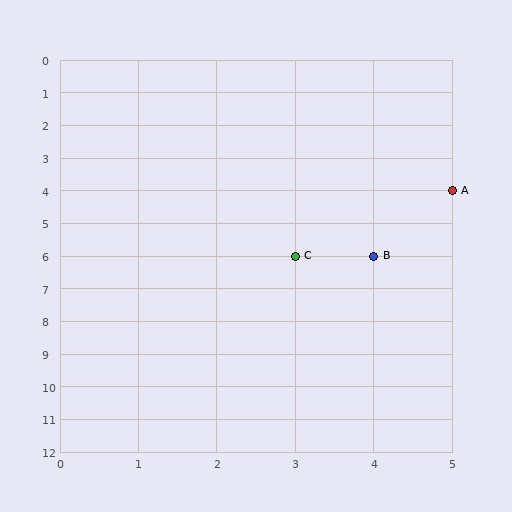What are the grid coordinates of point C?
Point C is at grid coordinates (3, 6).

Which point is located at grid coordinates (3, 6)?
Point C is at (3, 6).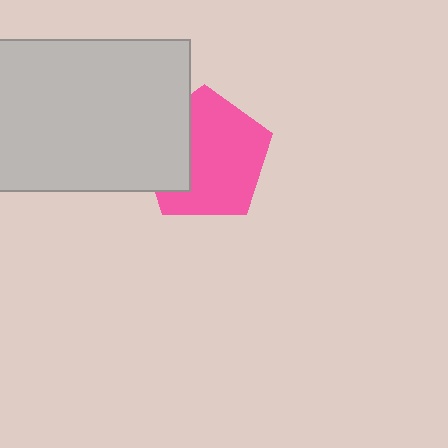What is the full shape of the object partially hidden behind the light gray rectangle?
The partially hidden object is a pink pentagon.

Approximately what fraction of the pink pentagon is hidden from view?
Roughly 30% of the pink pentagon is hidden behind the light gray rectangle.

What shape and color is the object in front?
The object in front is a light gray rectangle.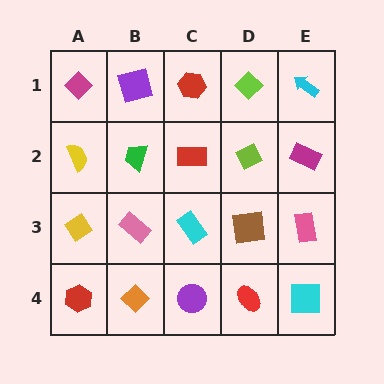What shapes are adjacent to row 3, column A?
A yellow semicircle (row 2, column A), a red hexagon (row 4, column A), a pink rectangle (row 3, column B).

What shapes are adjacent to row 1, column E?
A magenta rectangle (row 2, column E), a lime diamond (row 1, column D).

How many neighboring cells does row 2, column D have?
4.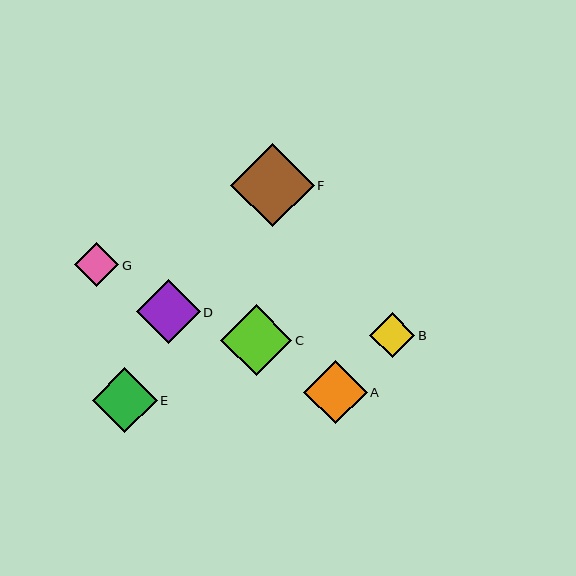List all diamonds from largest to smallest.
From largest to smallest: F, C, E, D, A, B, G.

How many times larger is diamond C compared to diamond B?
Diamond C is approximately 1.6 times the size of diamond B.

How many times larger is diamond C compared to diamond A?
Diamond C is approximately 1.1 times the size of diamond A.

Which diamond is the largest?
Diamond F is the largest with a size of approximately 83 pixels.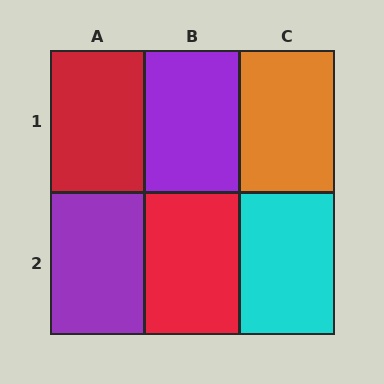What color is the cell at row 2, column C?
Cyan.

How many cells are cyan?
1 cell is cyan.